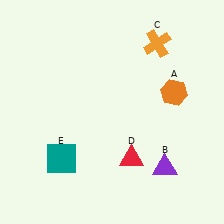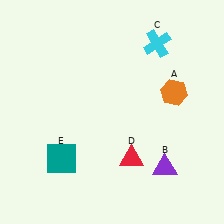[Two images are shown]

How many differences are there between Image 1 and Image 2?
There is 1 difference between the two images.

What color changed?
The cross (C) changed from orange in Image 1 to cyan in Image 2.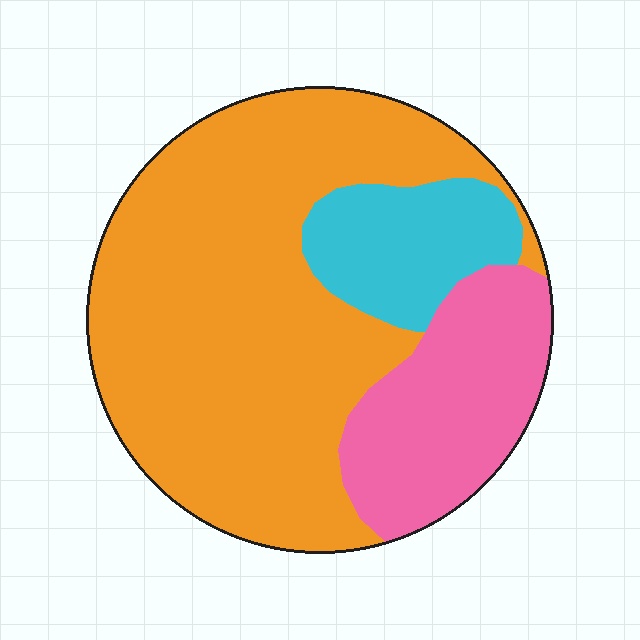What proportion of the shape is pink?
Pink covers about 20% of the shape.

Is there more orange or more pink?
Orange.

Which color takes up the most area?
Orange, at roughly 65%.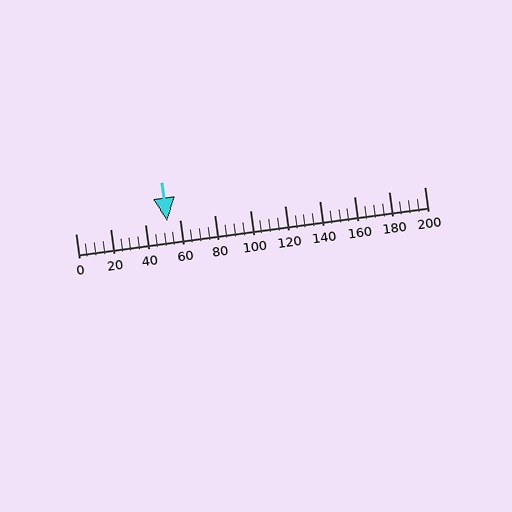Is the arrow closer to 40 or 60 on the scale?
The arrow is closer to 60.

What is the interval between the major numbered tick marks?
The major tick marks are spaced 20 units apart.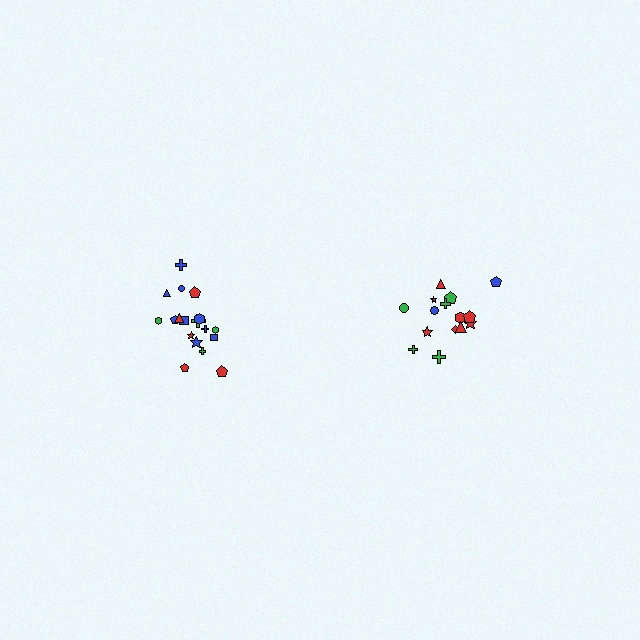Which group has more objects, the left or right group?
The left group.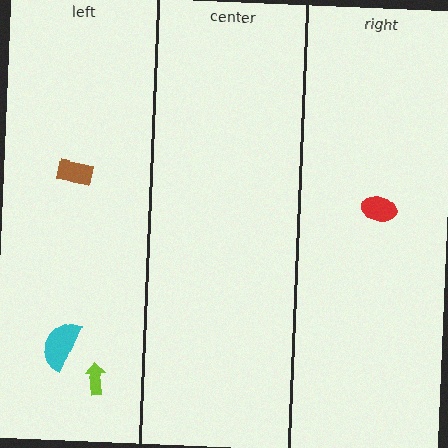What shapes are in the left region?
The cyan semicircle, the brown rectangle, the lime arrow.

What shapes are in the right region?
The red ellipse.